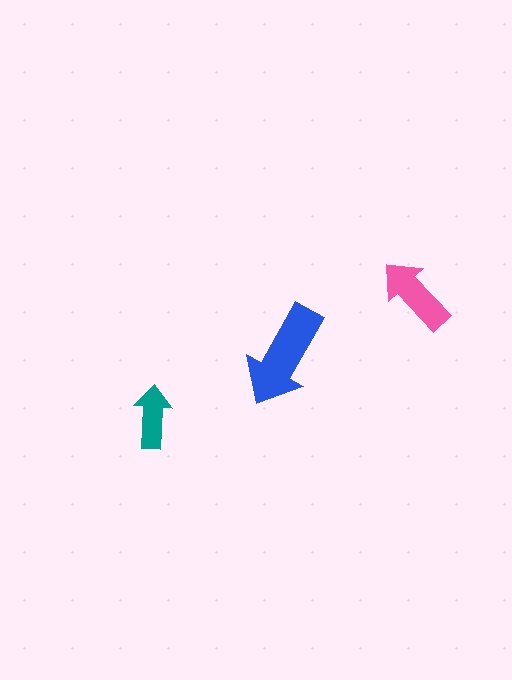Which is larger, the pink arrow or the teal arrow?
The pink one.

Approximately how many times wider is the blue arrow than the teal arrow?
About 1.5 times wider.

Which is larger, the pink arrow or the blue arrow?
The blue one.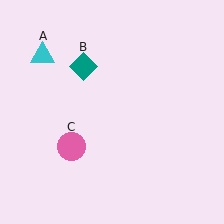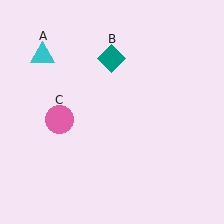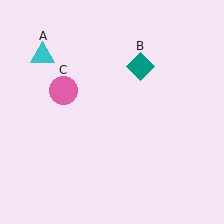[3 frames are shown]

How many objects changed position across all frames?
2 objects changed position: teal diamond (object B), pink circle (object C).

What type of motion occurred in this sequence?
The teal diamond (object B), pink circle (object C) rotated clockwise around the center of the scene.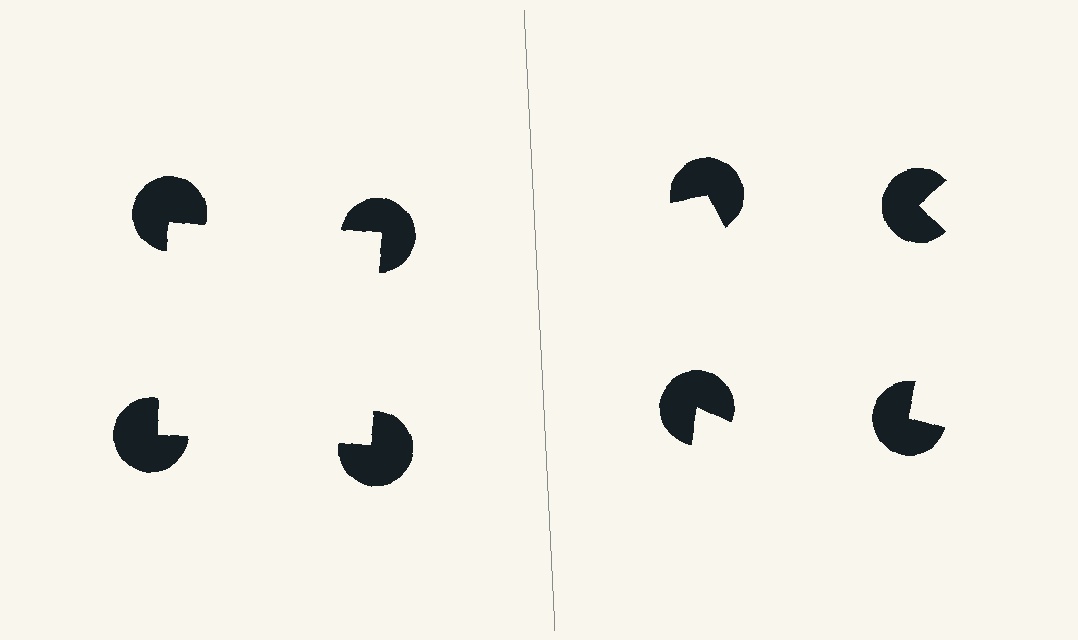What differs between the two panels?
The pac-man discs are positioned identically on both sides; only the wedge orientations differ. On the left they align to a square; on the right they are misaligned.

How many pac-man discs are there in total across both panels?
8 — 4 on each side.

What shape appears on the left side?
An illusory square.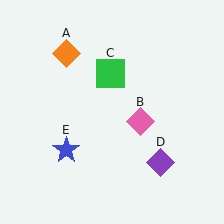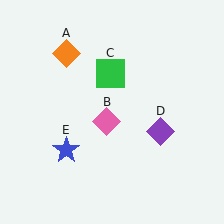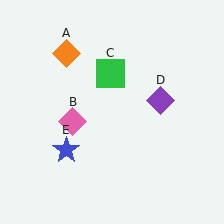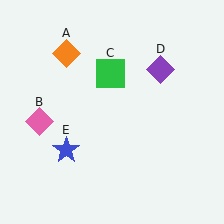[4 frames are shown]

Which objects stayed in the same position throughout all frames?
Orange diamond (object A) and green square (object C) and blue star (object E) remained stationary.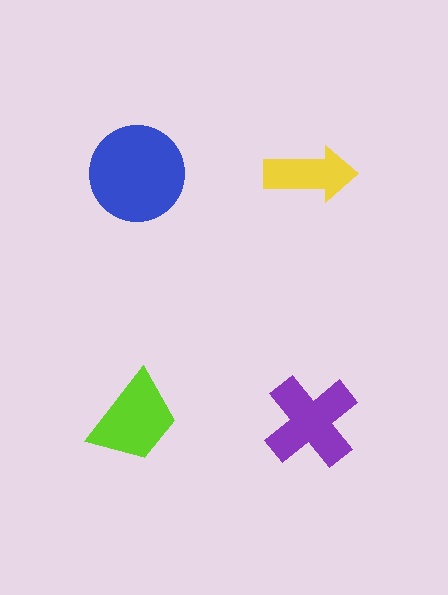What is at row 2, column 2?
A purple cross.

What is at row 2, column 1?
A lime trapezoid.